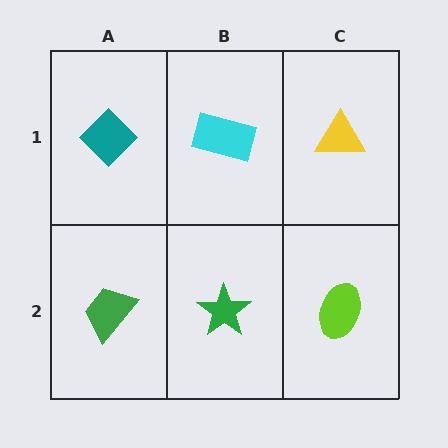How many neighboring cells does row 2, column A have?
2.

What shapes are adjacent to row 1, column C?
A lime ellipse (row 2, column C), a cyan rectangle (row 1, column B).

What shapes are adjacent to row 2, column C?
A yellow triangle (row 1, column C), a green star (row 2, column B).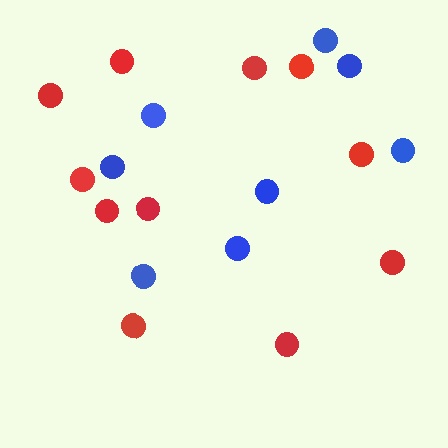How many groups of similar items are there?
There are 2 groups: one group of red circles (11) and one group of blue circles (8).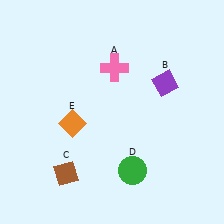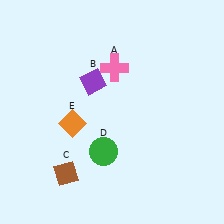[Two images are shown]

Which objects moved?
The objects that moved are: the purple diamond (B), the green circle (D).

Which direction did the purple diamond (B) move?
The purple diamond (B) moved left.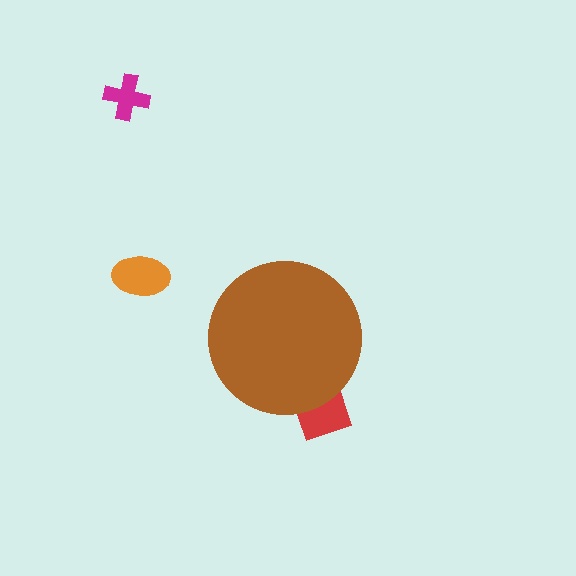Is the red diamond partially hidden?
Yes, the red diamond is partially hidden behind the brown circle.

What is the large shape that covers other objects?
A brown circle.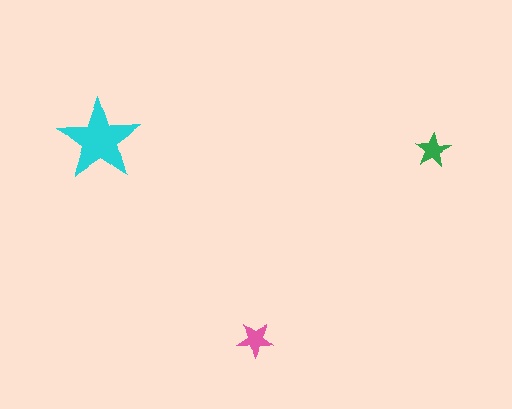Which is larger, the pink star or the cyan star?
The cyan one.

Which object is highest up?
The cyan star is topmost.